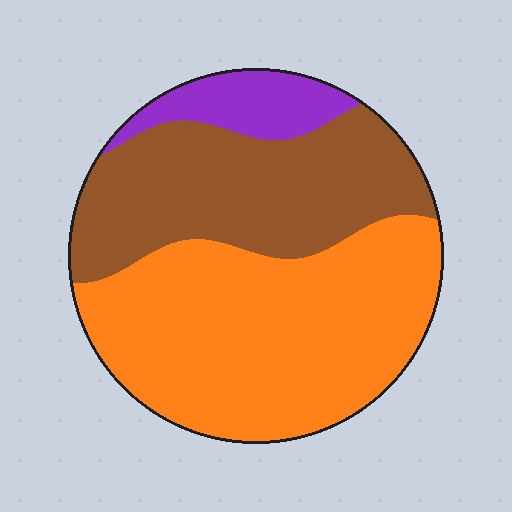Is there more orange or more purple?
Orange.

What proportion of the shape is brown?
Brown takes up about three eighths (3/8) of the shape.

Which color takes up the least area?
Purple, at roughly 10%.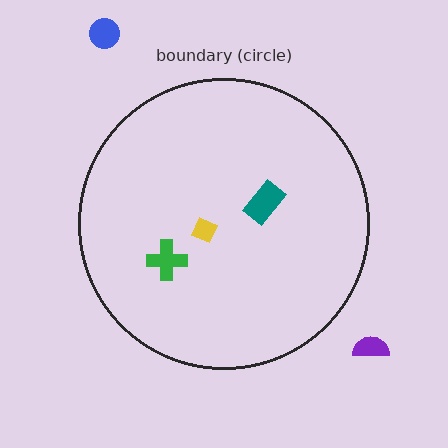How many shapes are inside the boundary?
3 inside, 2 outside.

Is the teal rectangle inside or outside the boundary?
Inside.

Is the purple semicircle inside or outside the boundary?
Outside.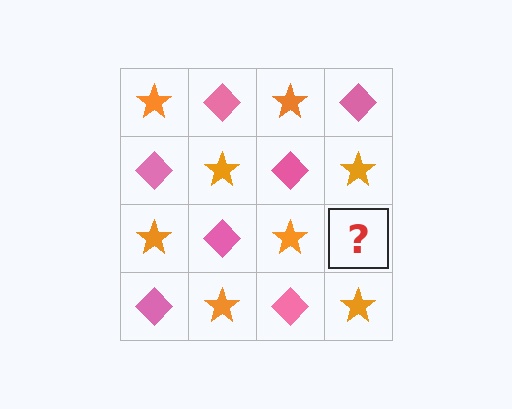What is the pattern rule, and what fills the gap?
The rule is that it alternates orange star and pink diamond in a checkerboard pattern. The gap should be filled with a pink diamond.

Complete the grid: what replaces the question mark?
The question mark should be replaced with a pink diamond.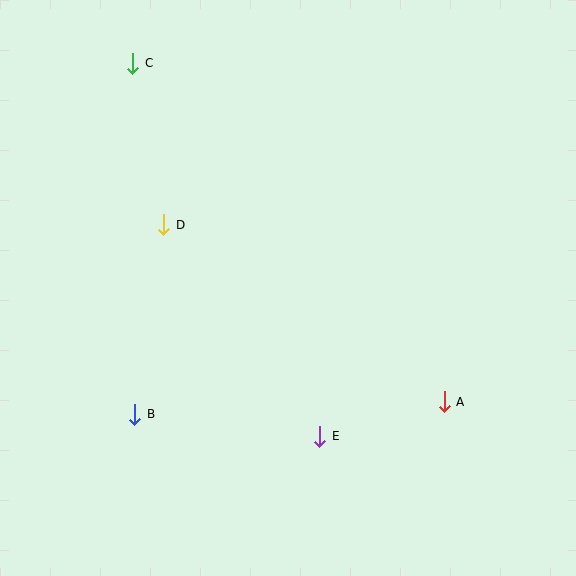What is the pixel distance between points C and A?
The distance between C and A is 460 pixels.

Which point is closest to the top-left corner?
Point C is closest to the top-left corner.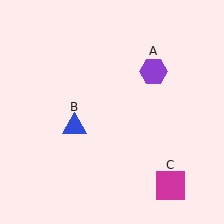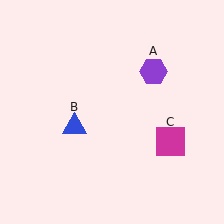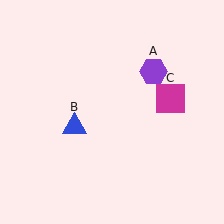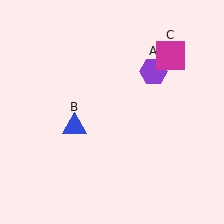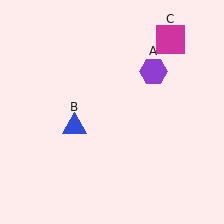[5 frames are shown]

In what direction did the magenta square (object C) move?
The magenta square (object C) moved up.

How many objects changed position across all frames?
1 object changed position: magenta square (object C).